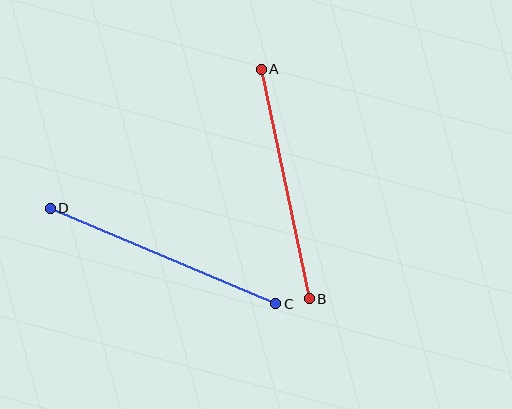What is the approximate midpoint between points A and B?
The midpoint is at approximately (285, 184) pixels.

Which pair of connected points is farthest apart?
Points C and D are farthest apart.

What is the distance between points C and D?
The distance is approximately 245 pixels.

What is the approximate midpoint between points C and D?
The midpoint is at approximately (163, 256) pixels.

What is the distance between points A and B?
The distance is approximately 235 pixels.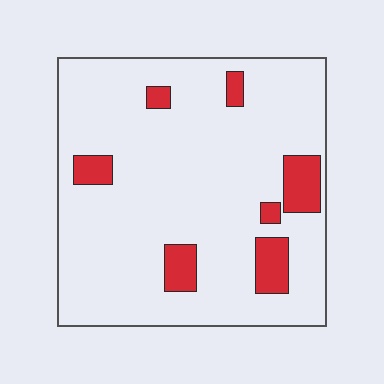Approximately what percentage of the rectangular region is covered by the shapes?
Approximately 10%.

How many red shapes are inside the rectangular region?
7.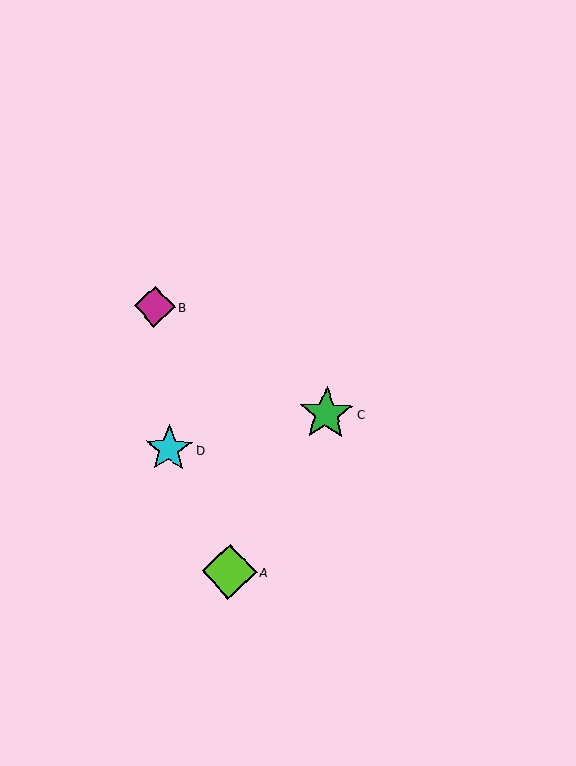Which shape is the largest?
The lime diamond (labeled A) is the largest.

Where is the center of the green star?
The center of the green star is at (326, 414).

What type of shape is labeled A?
Shape A is a lime diamond.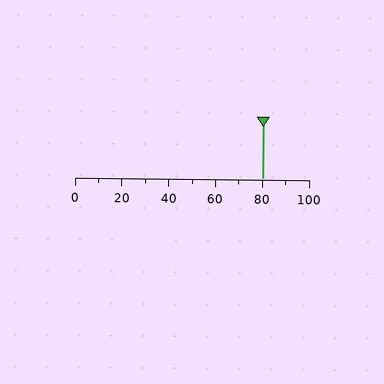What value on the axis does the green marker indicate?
The marker indicates approximately 80.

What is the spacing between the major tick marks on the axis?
The major ticks are spaced 20 apart.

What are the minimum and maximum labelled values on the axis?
The axis runs from 0 to 100.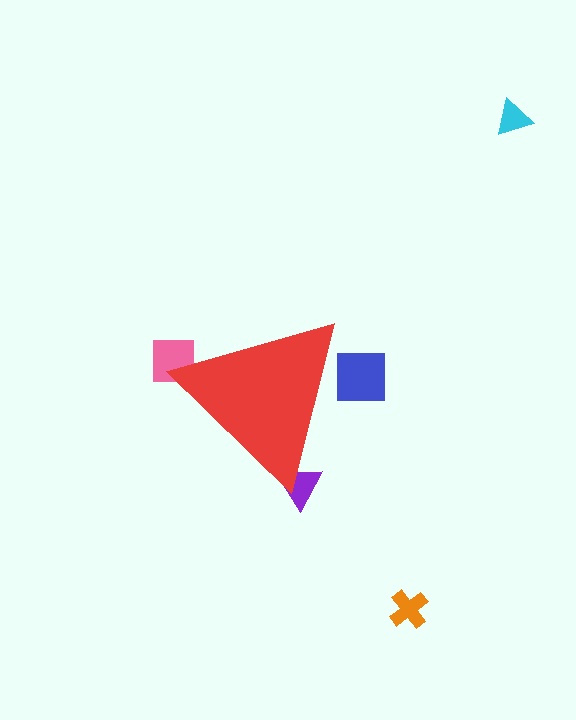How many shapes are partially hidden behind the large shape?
3 shapes are partially hidden.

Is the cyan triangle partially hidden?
No, the cyan triangle is fully visible.